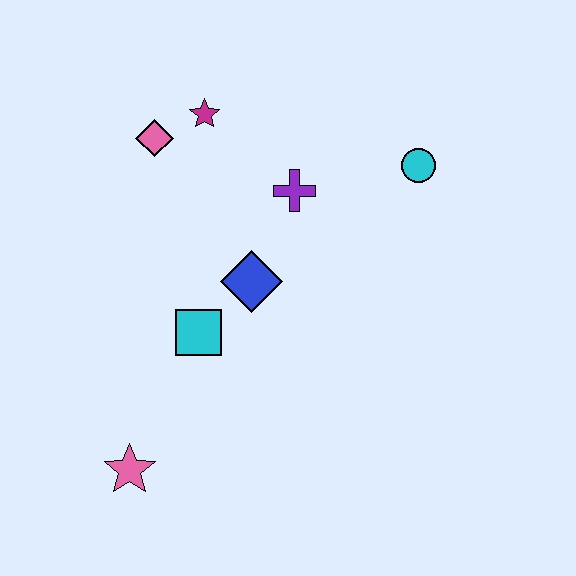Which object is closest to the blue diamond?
The cyan square is closest to the blue diamond.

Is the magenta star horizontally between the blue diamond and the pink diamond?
Yes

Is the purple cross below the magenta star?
Yes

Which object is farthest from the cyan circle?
The pink star is farthest from the cyan circle.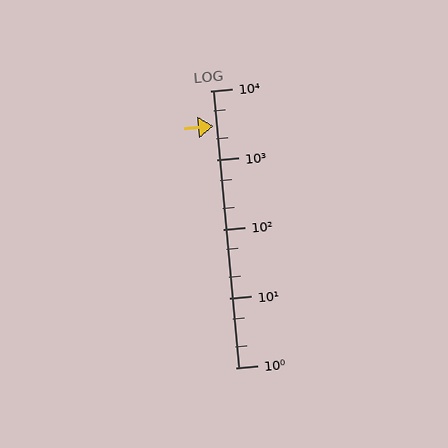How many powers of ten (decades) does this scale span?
The scale spans 4 decades, from 1 to 10000.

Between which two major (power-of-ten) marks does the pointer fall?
The pointer is between 1000 and 10000.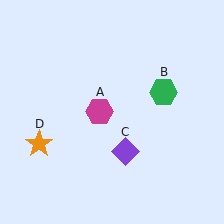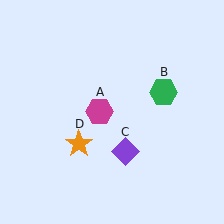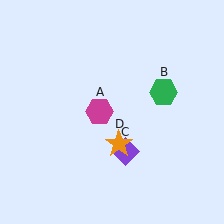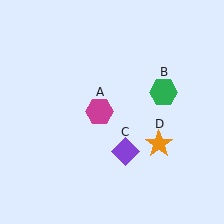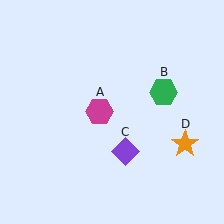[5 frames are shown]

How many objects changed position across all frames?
1 object changed position: orange star (object D).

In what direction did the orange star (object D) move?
The orange star (object D) moved right.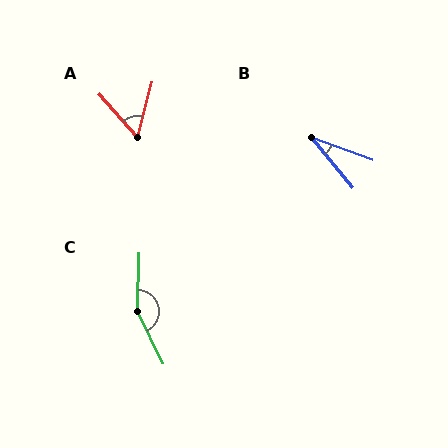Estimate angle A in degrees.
Approximately 56 degrees.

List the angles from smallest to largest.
B (30°), A (56°), C (152°).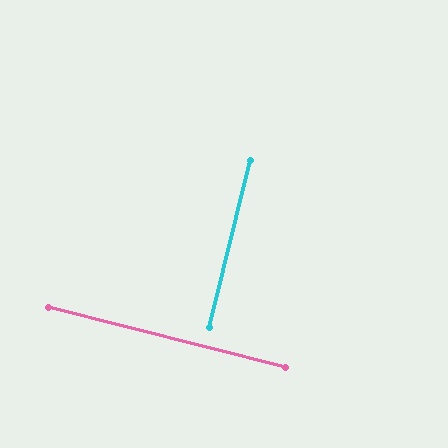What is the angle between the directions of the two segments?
Approximately 89 degrees.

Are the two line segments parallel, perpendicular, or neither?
Perpendicular — they meet at approximately 89°.